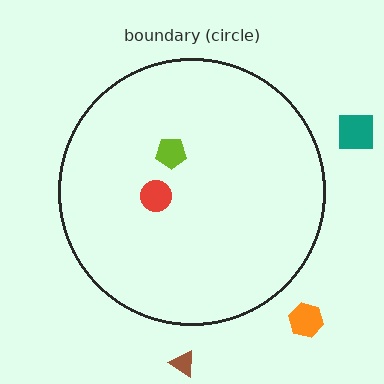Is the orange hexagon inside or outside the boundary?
Outside.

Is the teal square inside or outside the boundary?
Outside.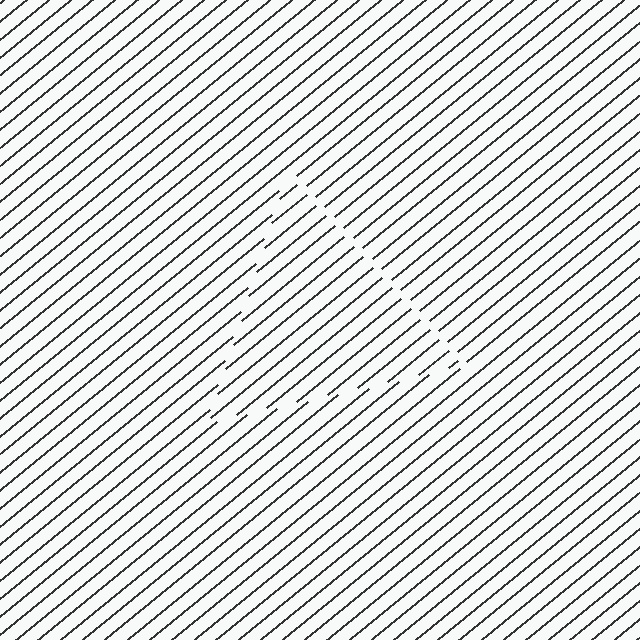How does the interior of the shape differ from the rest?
The interior of the shape contains the same grating, shifted by half a period — the contour is defined by the phase discontinuity where line-ends from the inner and outer gratings abut.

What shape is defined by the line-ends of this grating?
An illusory triangle. The interior of the shape contains the same grating, shifted by half a period — the contour is defined by the phase discontinuity where line-ends from the inner and outer gratings abut.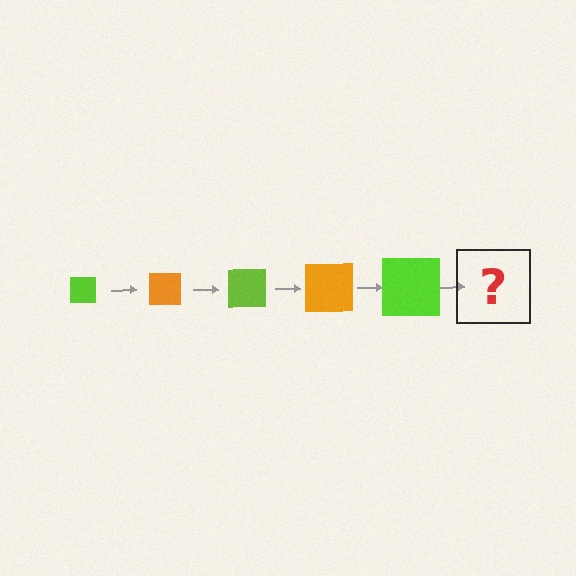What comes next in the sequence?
The next element should be an orange square, larger than the previous one.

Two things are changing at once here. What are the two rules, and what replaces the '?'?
The two rules are that the square grows larger each step and the color cycles through lime and orange. The '?' should be an orange square, larger than the previous one.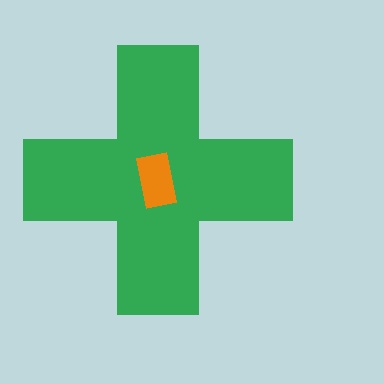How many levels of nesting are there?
2.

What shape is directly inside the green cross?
The orange rectangle.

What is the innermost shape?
The orange rectangle.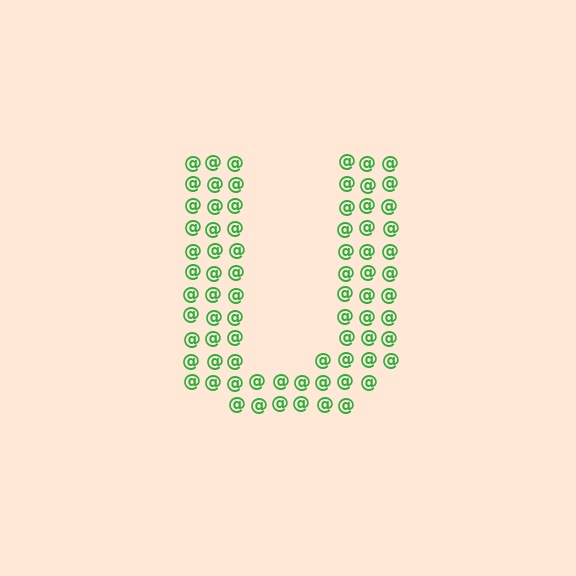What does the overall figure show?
The overall figure shows the letter U.